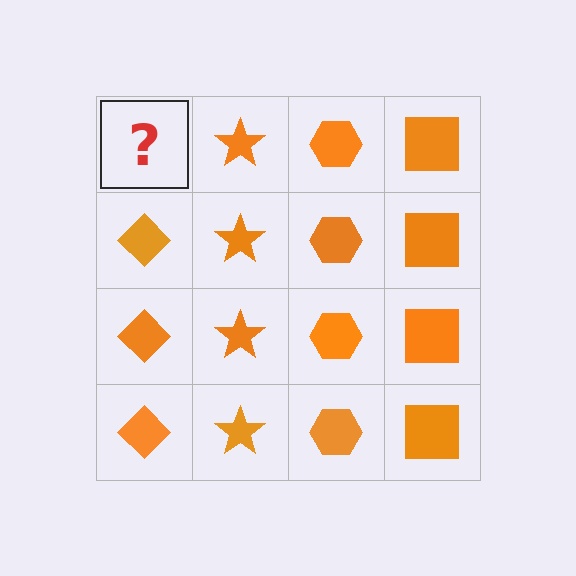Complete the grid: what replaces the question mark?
The question mark should be replaced with an orange diamond.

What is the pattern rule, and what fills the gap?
The rule is that each column has a consistent shape. The gap should be filled with an orange diamond.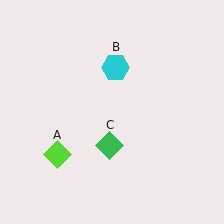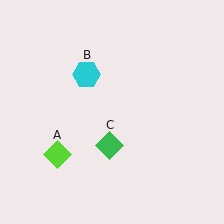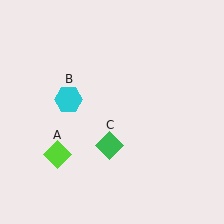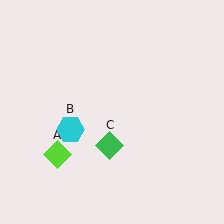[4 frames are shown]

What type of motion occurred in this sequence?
The cyan hexagon (object B) rotated counterclockwise around the center of the scene.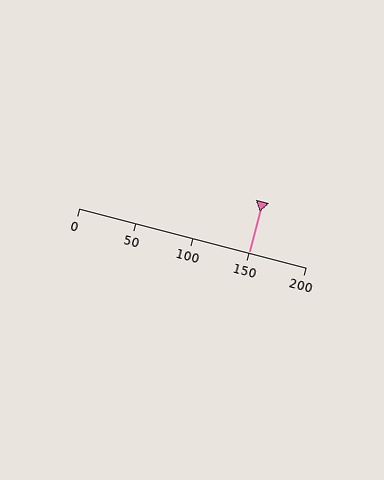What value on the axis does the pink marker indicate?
The marker indicates approximately 150.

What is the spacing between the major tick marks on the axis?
The major ticks are spaced 50 apart.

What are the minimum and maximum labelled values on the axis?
The axis runs from 0 to 200.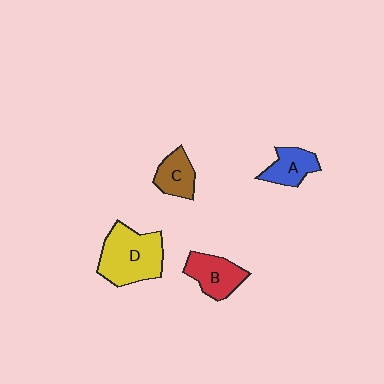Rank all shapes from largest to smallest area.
From largest to smallest: D (yellow), B (red), A (blue), C (brown).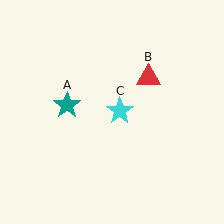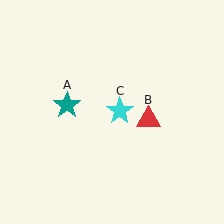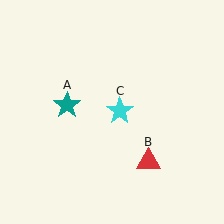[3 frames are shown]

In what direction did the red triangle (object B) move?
The red triangle (object B) moved down.